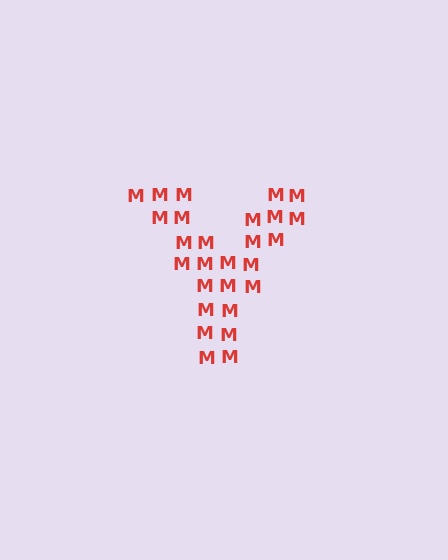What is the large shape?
The large shape is the letter Y.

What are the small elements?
The small elements are letter M's.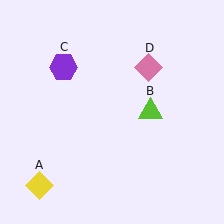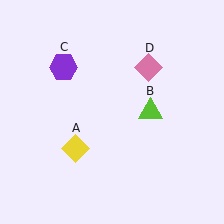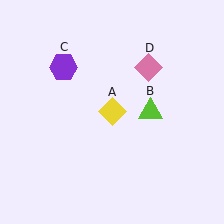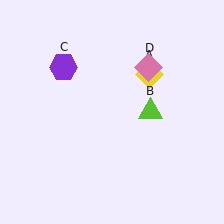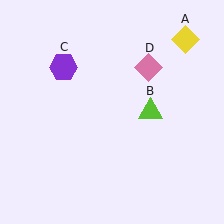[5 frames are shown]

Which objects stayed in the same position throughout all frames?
Lime triangle (object B) and purple hexagon (object C) and pink diamond (object D) remained stationary.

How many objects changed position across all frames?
1 object changed position: yellow diamond (object A).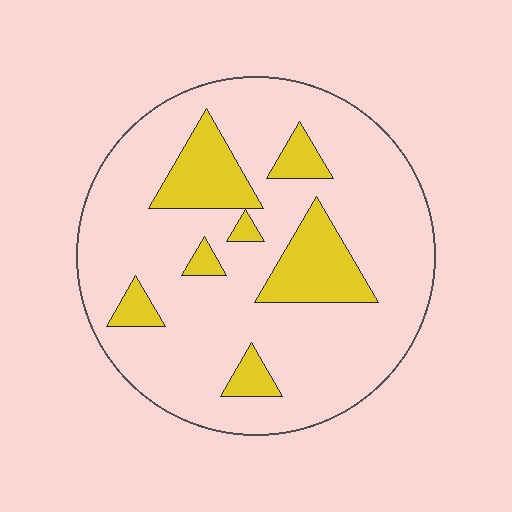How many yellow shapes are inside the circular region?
7.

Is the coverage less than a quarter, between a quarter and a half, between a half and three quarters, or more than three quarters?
Less than a quarter.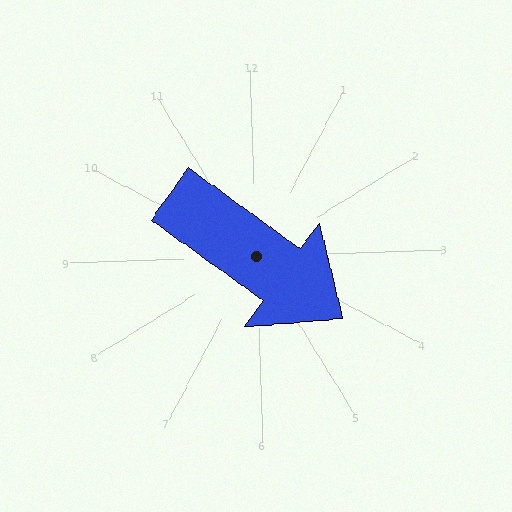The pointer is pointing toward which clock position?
Roughly 4 o'clock.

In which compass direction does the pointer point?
Southeast.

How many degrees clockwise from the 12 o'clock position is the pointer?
Approximately 128 degrees.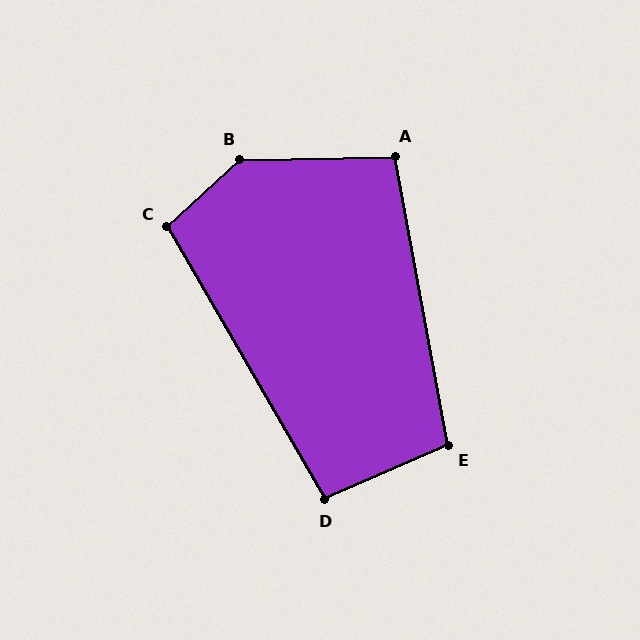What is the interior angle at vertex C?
Approximately 103 degrees (obtuse).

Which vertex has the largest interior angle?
B, at approximately 138 degrees.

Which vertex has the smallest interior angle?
D, at approximately 96 degrees.